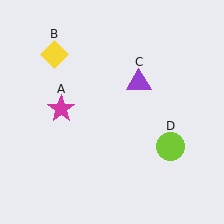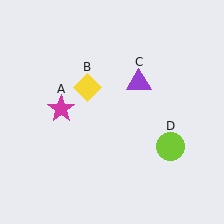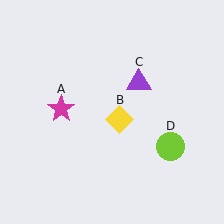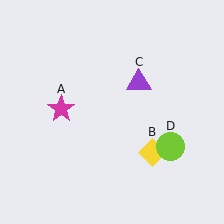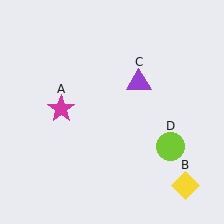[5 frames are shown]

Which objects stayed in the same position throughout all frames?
Magenta star (object A) and purple triangle (object C) and lime circle (object D) remained stationary.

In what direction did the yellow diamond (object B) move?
The yellow diamond (object B) moved down and to the right.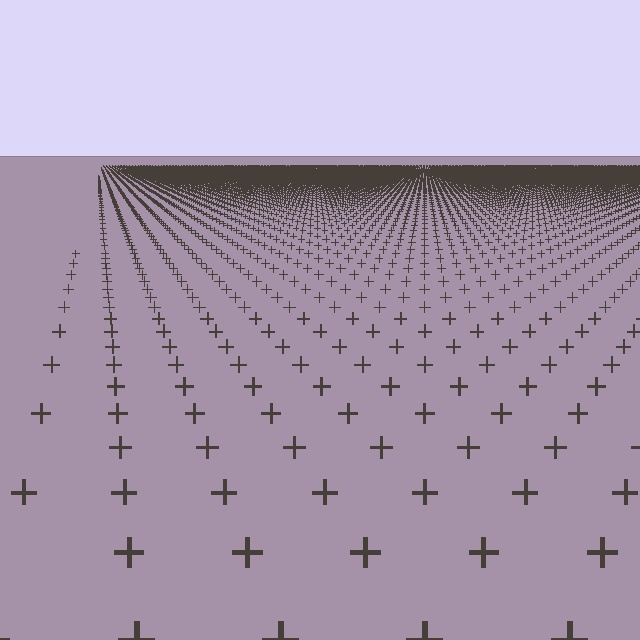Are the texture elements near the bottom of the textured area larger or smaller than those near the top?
Larger. Near the bottom, elements are closer to the viewer and appear at a bigger on-screen size.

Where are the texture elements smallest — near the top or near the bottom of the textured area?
Near the top.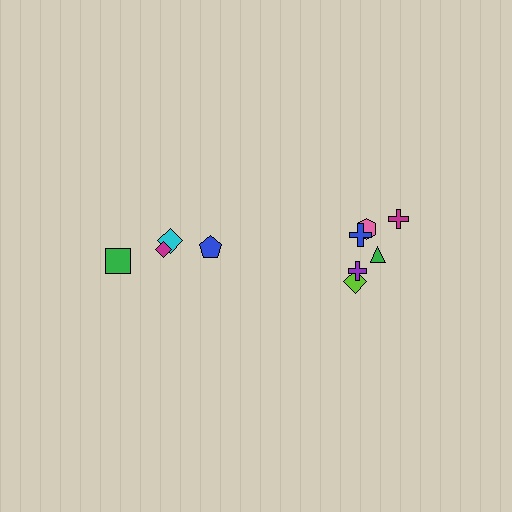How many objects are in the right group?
There are 6 objects.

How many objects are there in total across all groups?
There are 10 objects.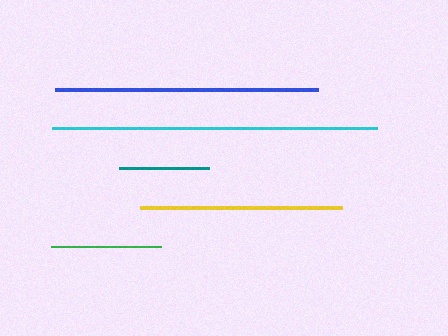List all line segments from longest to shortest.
From longest to shortest: cyan, blue, yellow, green, teal.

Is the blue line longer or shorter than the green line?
The blue line is longer than the green line.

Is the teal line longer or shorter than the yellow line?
The yellow line is longer than the teal line.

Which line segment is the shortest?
The teal line is the shortest at approximately 89 pixels.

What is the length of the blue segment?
The blue segment is approximately 263 pixels long.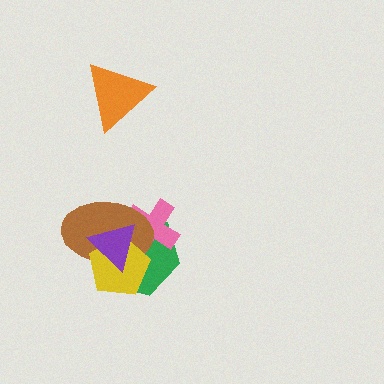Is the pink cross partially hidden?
Yes, it is partially covered by another shape.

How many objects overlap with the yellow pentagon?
4 objects overlap with the yellow pentagon.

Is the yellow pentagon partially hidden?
Yes, it is partially covered by another shape.